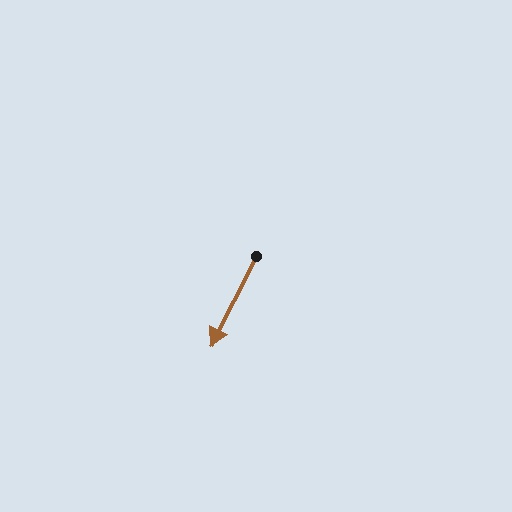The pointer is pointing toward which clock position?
Roughly 7 o'clock.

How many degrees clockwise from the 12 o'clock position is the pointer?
Approximately 207 degrees.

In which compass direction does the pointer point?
Southwest.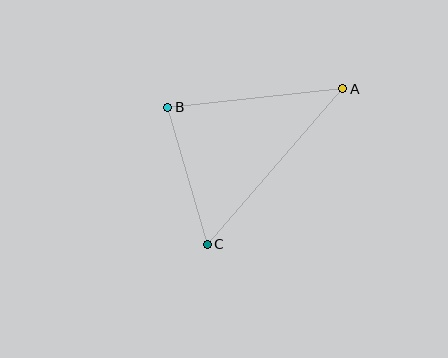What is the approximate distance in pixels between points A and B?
The distance between A and B is approximately 176 pixels.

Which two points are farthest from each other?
Points A and C are farthest from each other.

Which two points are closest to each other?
Points B and C are closest to each other.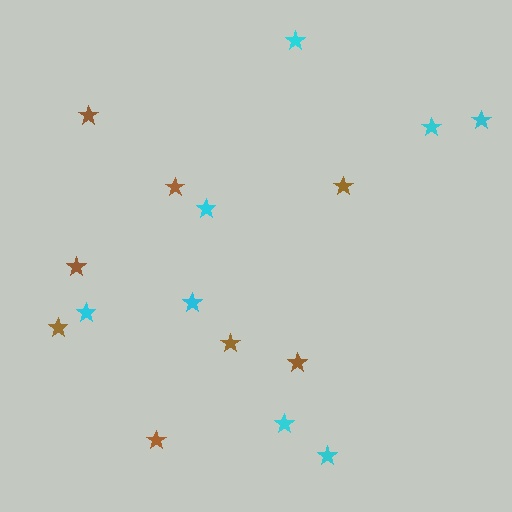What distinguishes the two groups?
There are 2 groups: one group of cyan stars (8) and one group of brown stars (8).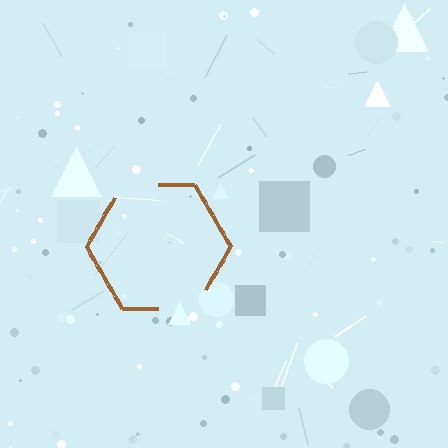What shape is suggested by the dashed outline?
The dashed outline suggests a hexagon.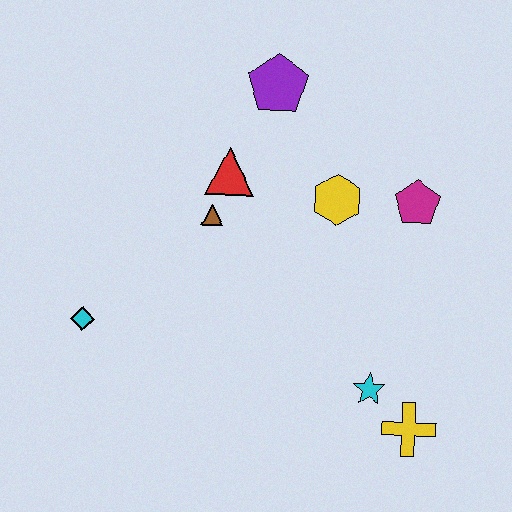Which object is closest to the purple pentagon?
The red triangle is closest to the purple pentagon.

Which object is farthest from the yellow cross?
The purple pentagon is farthest from the yellow cross.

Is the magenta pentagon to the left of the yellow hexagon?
No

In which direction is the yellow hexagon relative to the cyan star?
The yellow hexagon is above the cyan star.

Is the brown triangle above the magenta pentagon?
No